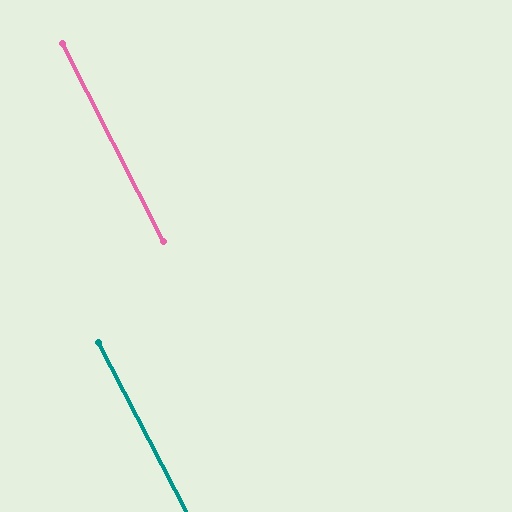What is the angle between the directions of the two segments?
Approximately 0 degrees.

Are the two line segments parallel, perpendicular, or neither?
Parallel — their directions differ by only 0.3°.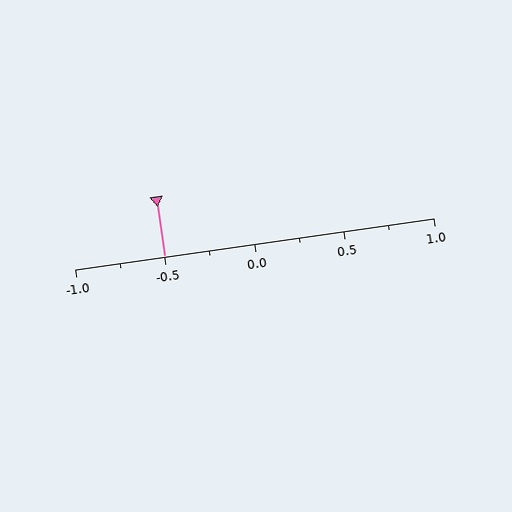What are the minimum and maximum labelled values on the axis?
The axis runs from -1.0 to 1.0.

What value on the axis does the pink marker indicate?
The marker indicates approximately -0.5.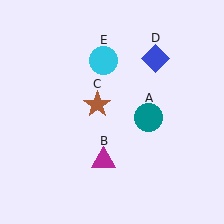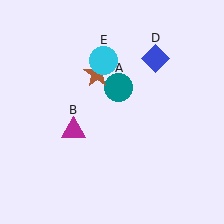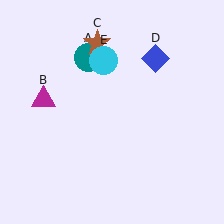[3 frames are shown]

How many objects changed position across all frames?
3 objects changed position: teal circle (object A), magenta triangle (object B), brown star (object C).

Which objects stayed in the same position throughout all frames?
Blue diamond (object D) and cyan circle (object E) remained stationary.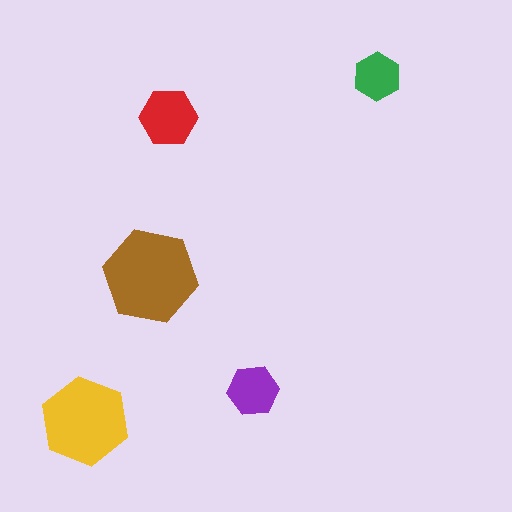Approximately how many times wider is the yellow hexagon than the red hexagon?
About 1.5 times wider.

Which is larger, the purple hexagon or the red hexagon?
The red one.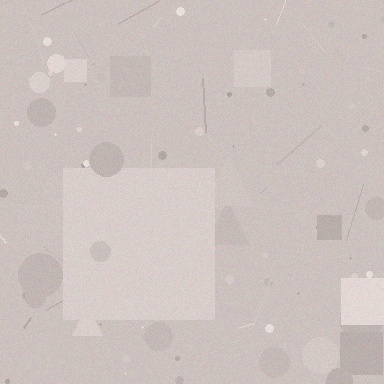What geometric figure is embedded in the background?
A square is embedded in the background.